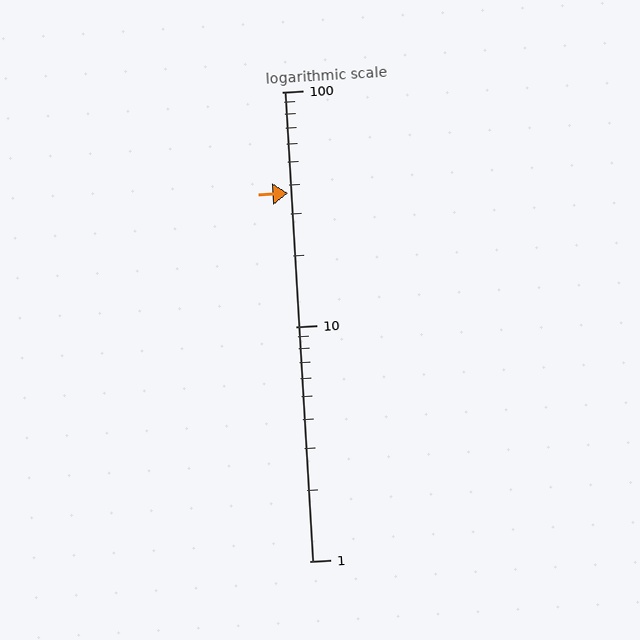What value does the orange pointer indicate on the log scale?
The pointer indicates approximately 37.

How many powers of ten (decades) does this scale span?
The scale spans 2 decades, from 1 to 100.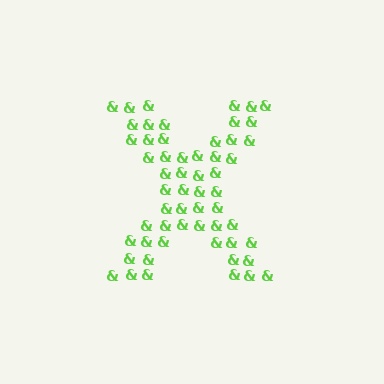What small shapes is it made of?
It is made of small ampersands.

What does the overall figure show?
The overall figure shows the letter X.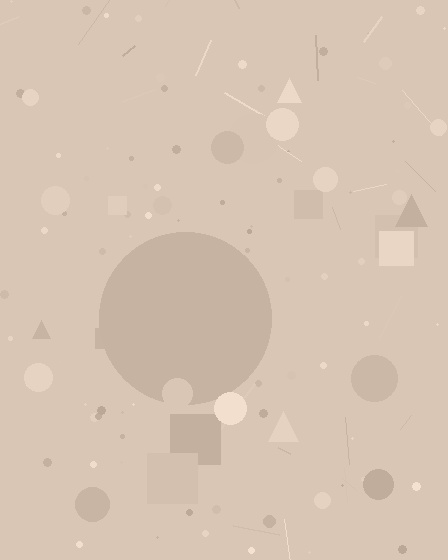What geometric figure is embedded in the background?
A circle is embedded in the background.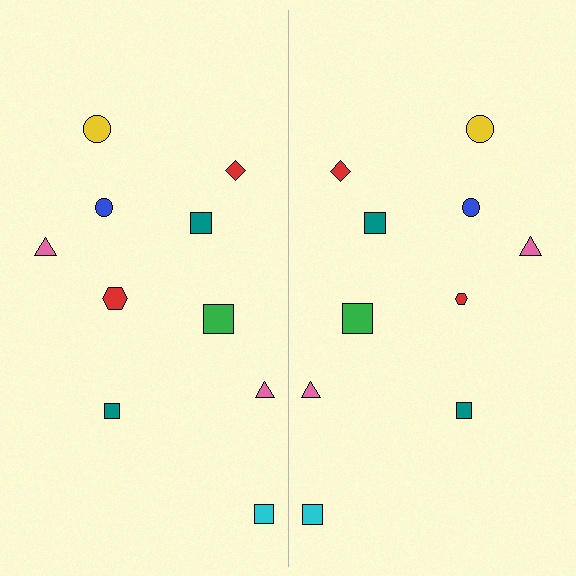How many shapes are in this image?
There are 20 shapes in this image.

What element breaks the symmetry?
The red hexagon on the right side has a different size than its mirror counterpart.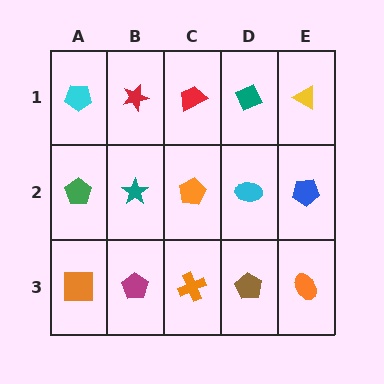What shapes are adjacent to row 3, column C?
An orange pentagon (row 2, column C), a magenta pentagon (row 3, column B), a brown pentagon (row 3, column D).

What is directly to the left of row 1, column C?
A red star.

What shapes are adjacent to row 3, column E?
A blue pentagon (row 2, column E), a brown pentagon (row 3, column D).